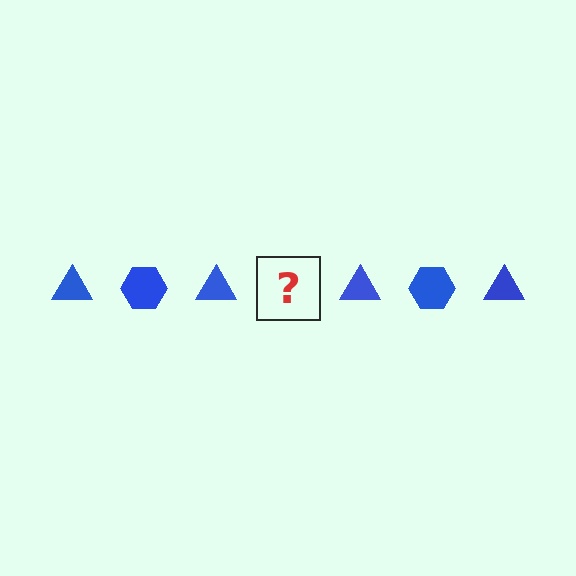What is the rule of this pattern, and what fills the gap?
The rule is that the pattern cycles through triangle, hexagon shapes in blue. The gap should be filled with a blue hexagon.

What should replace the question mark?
The question mark should be replaced with a blue hexagon.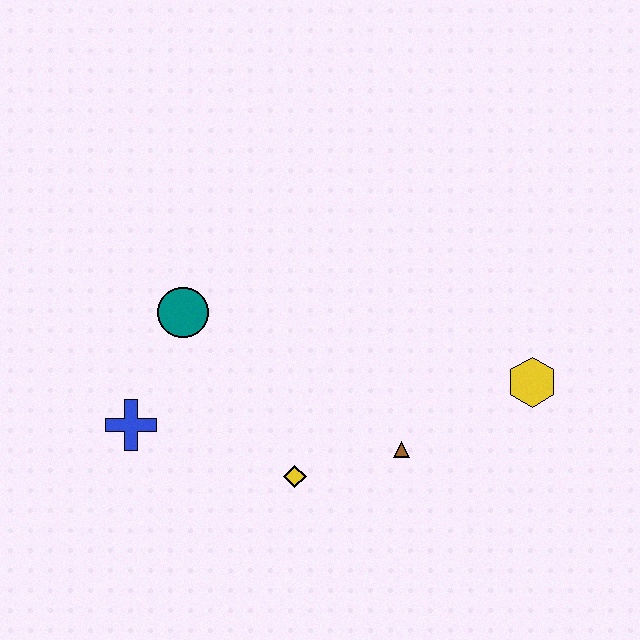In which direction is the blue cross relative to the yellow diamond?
The blue cross is to the left of the yellow diamond.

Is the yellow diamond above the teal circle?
No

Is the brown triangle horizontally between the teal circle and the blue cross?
No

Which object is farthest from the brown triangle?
The blue cross is farthest from the brown triangle.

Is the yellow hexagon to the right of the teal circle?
Yes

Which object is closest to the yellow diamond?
The brown triangle is closest to the yellow diamond.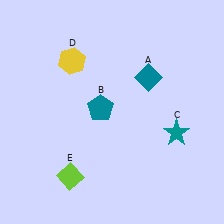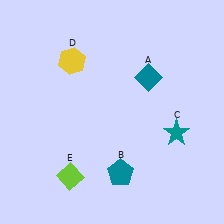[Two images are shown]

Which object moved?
The teal pentagon (B) moved down.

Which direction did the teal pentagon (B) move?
The teal pentagon (B) moved down.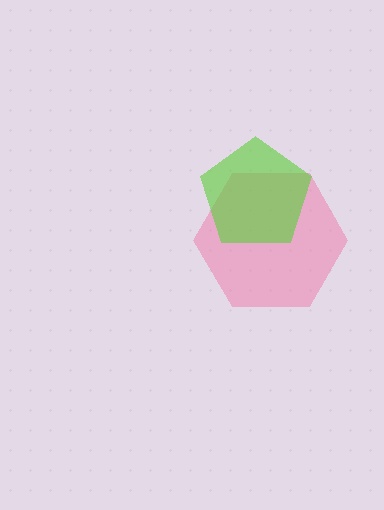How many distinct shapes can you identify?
There are 2 distinct shapes: a pink hexagon, a lime pentagon.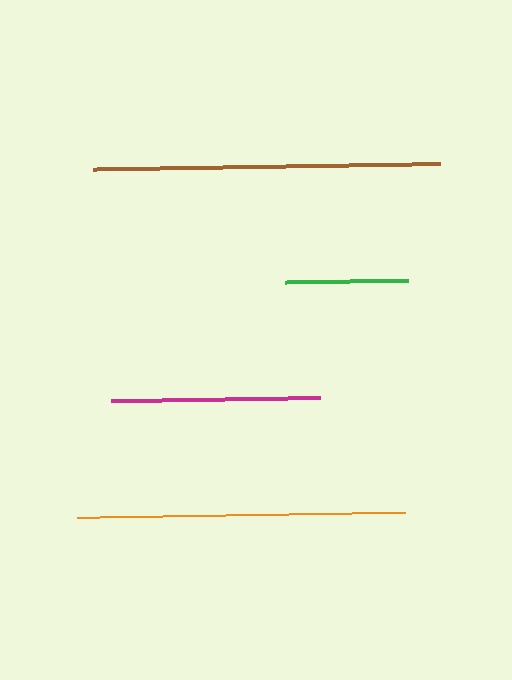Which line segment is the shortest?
The green line is the shortest at approximately 122 pixels.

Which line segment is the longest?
The brown line is the longest at approximately 347 pixels.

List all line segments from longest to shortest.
From longest to shortest: brown, orange, magenta, green.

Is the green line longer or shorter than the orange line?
The orange line is longer than the green line.